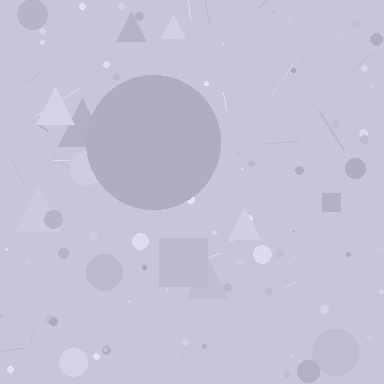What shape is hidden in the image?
A circle is hidden in the image.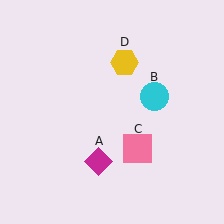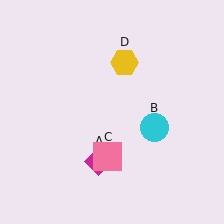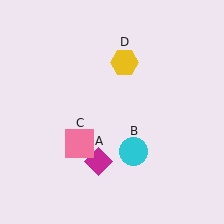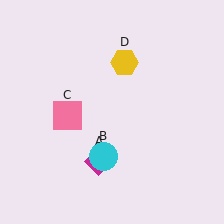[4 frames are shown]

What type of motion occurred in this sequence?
The cyan circle (object B), pink square (object C) rotated clockwise around the center of the scene.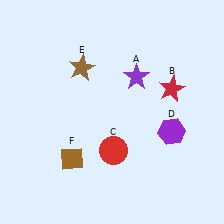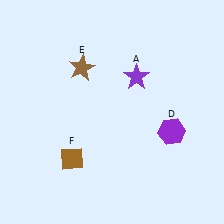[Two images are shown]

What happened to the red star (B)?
The red star (B) was removed in Image 2. It was in the top-right area of Image 1.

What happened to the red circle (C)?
The red circle (C) was removed in Image 2. It was in the bottom-right area of Image 1.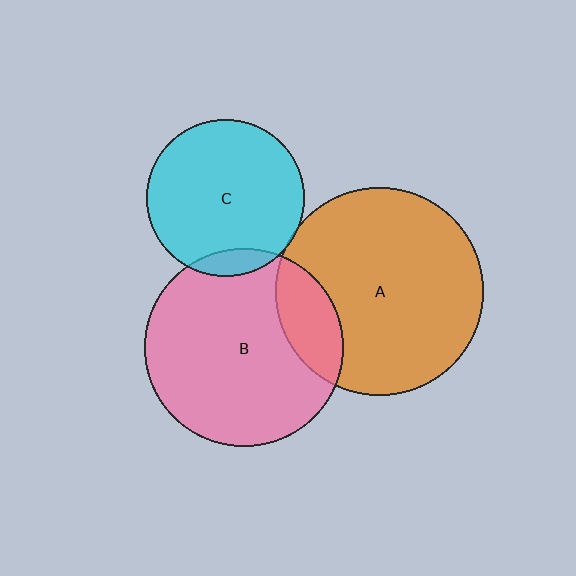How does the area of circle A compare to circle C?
Approximately 1.7 times.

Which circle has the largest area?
Circle A (orange).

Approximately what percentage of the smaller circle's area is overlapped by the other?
Approximately 5%.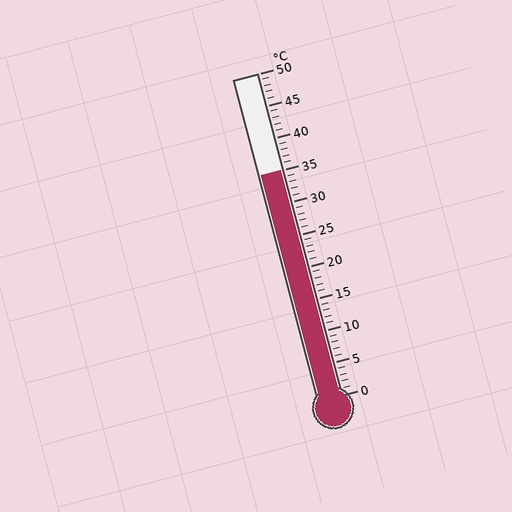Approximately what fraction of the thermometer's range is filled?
The thermometer is filled to approximately 70% of its range.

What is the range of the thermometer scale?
The thermometer scale ranges from 0°C to 50°C.